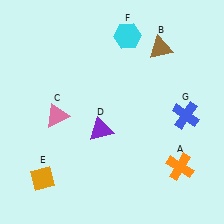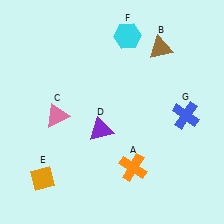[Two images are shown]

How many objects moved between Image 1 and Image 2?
1 object moved between the two images.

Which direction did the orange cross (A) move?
The orange cross (A) moved left.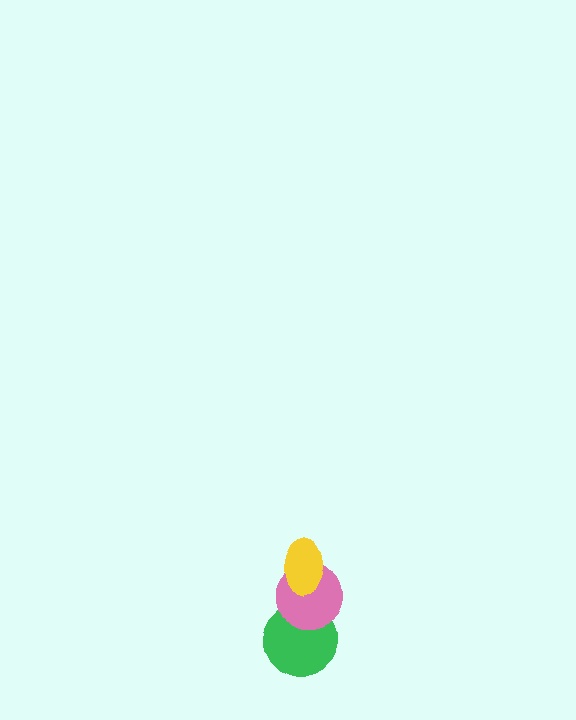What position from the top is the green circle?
The green circle is 3rd from the top.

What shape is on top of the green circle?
The pink circle is on top of the green circle.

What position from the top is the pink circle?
The pink circle is 2nd from the top.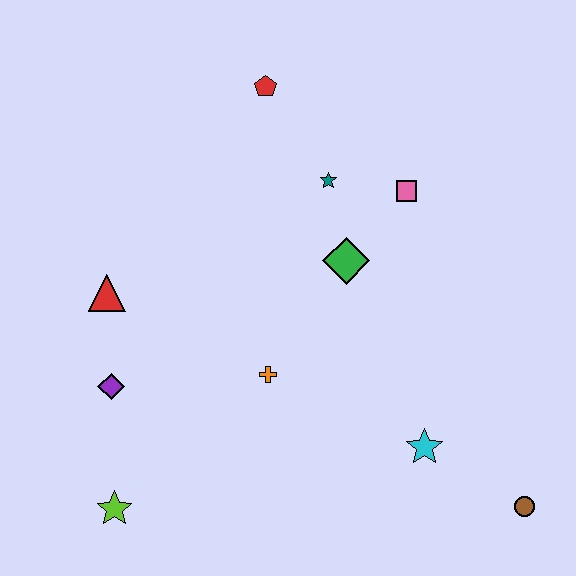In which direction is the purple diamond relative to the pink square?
The purple diamond is to the left of the pink square.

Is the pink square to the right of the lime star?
Yes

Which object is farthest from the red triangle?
The brown circle is farthest from the red triangle.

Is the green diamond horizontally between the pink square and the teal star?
Yes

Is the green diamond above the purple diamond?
Yes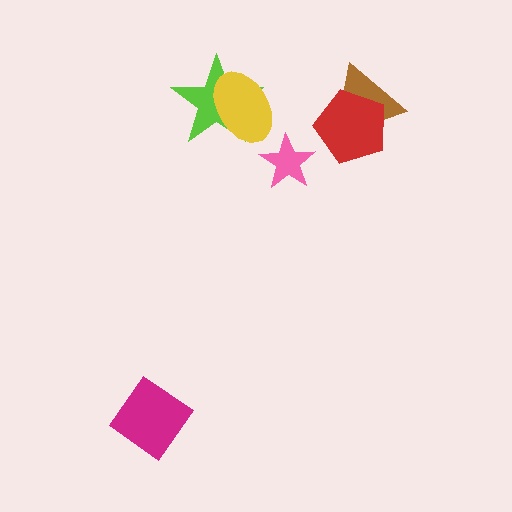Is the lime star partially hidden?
Yes, it is partially covered by another shape.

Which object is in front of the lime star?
The yellow ellipse is in front of the lime star.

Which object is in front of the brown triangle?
The red pentagon is in front of the brown triangle.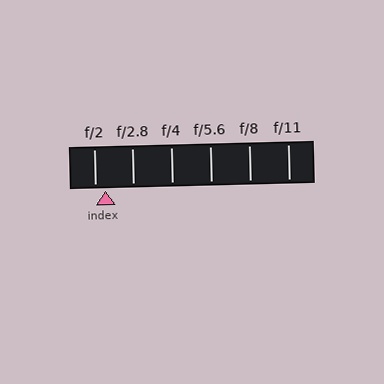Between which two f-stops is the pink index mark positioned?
The index mark is between f/2 and f/2.8.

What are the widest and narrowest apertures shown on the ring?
The widest aperture shown is f/2 and the narrowest is f/11.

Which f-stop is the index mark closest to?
The index mark is closest to f/2.